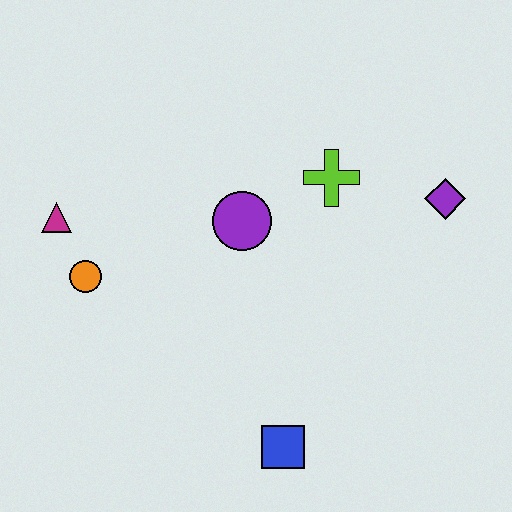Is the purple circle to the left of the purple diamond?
Yes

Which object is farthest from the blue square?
The magenta triangle is farthest from the blue square.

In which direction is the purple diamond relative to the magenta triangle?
The purple diamond is to the right of the magenta triangle.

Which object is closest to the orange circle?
The magenta triangle is closest to the orange circle.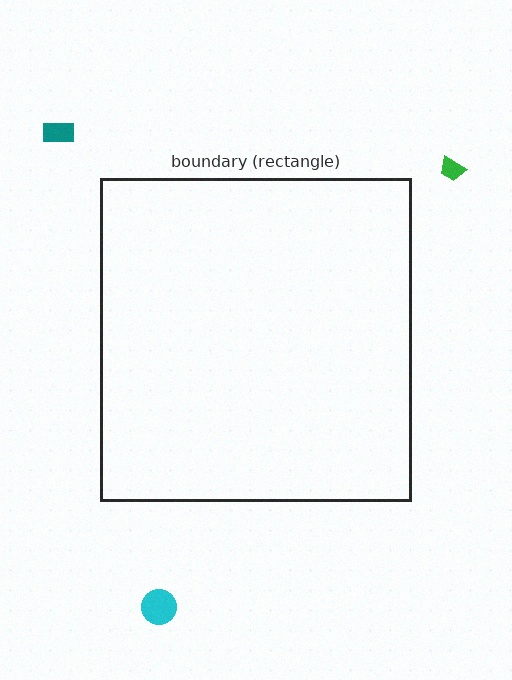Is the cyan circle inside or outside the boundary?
Outside.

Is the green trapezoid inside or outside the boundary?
Outside.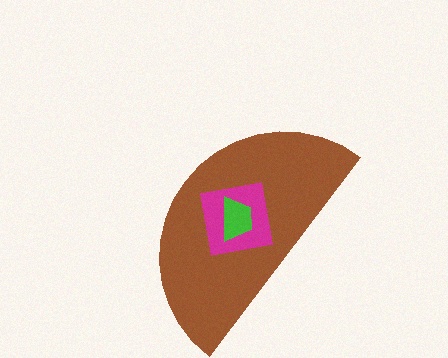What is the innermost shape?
The green trapezoid.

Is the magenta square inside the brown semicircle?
Yes.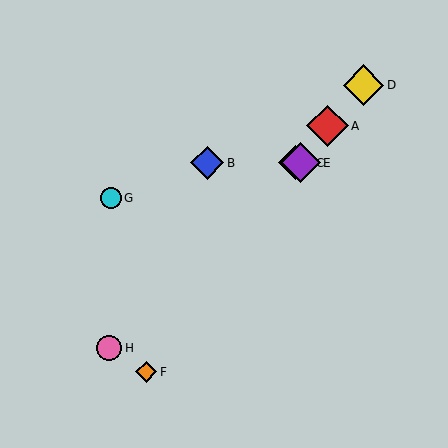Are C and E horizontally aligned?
Yes, both are at y≈163.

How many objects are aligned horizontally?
3 objects (B, C, E) are aligned horizontally.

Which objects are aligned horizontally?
Objects B, C, E are aligned horizontally.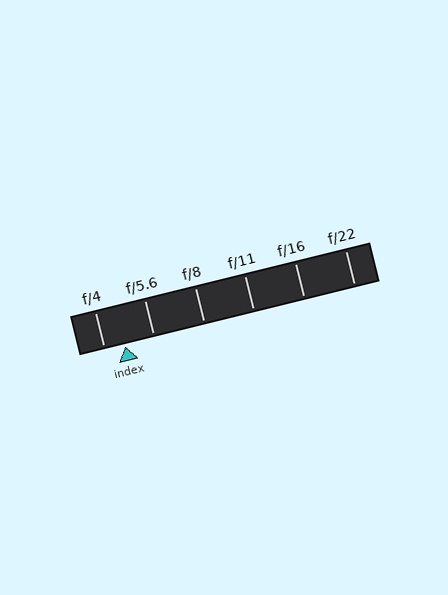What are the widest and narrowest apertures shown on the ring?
The widest aperture shown is f/4 and the narrowest is f/22.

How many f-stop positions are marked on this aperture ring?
There are 6 f-stop positions marked.